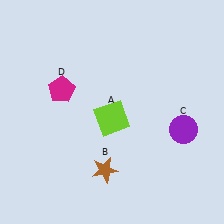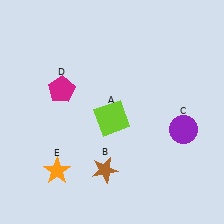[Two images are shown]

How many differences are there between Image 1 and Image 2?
There is 1 difference between the two images.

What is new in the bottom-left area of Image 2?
An orange star (E) was added in the bottom-left area of Image 2.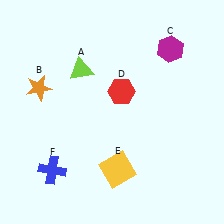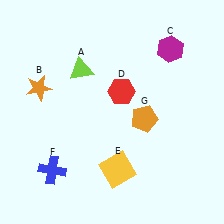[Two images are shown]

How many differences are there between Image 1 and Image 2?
There is 1 difference between the two images.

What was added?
An orange pentagon (G) was added in Image 2.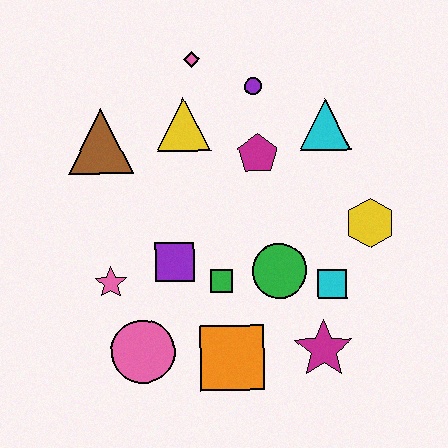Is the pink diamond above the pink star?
Yes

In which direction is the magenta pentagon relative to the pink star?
The magenta pentagon is to the right of the pink star.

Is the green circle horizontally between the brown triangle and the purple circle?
No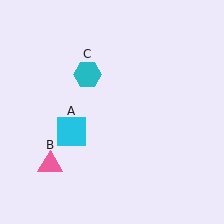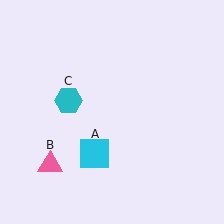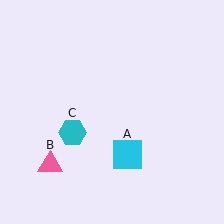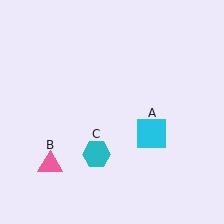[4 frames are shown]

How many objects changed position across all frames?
2 objects changed position: cyan square (object A), cyan hexagon (object C).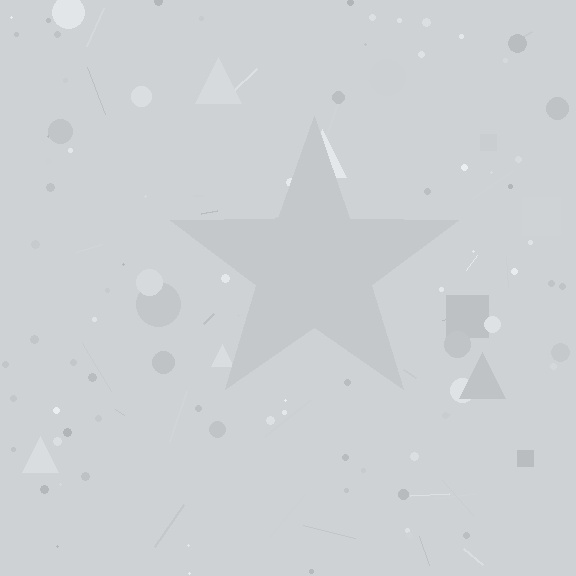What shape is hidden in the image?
A star is hidden in the image.